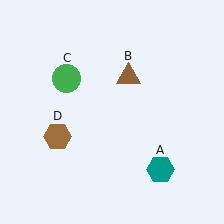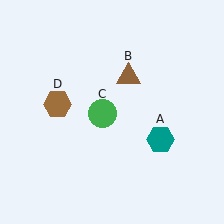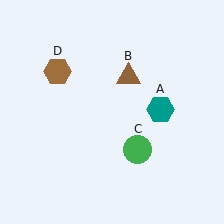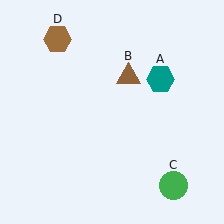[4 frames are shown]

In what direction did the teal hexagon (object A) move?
The teal hexagon (object A) moved up.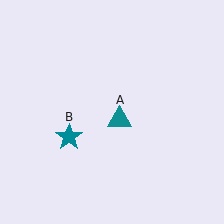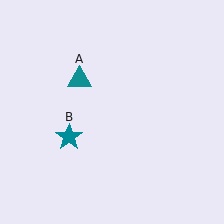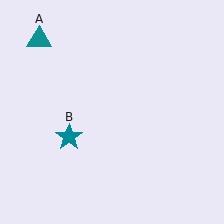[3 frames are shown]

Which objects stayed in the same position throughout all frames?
Teal star (object B) remained stationary.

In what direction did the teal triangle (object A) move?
The teal triangle (object A) moved up and to the left.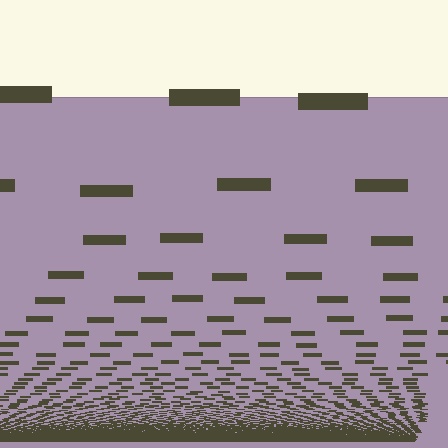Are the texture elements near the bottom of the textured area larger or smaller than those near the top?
Smaller. The gradient is inverted — elements near the bottom are smaller and denser.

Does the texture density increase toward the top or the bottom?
Density increases toward the bottom.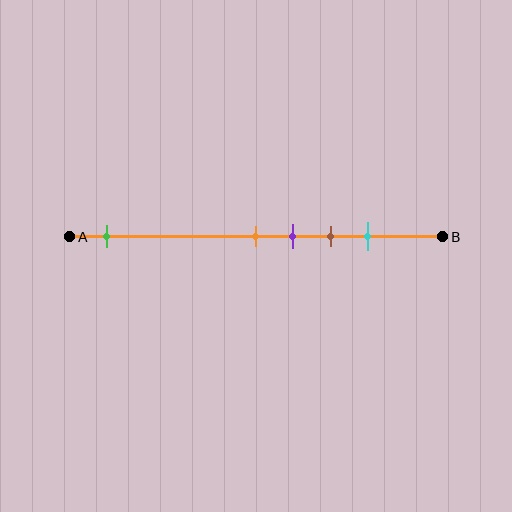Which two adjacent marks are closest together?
The orange and purple marks are the closest adjacent pair.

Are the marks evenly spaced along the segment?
No, the marks are not evenly spaced.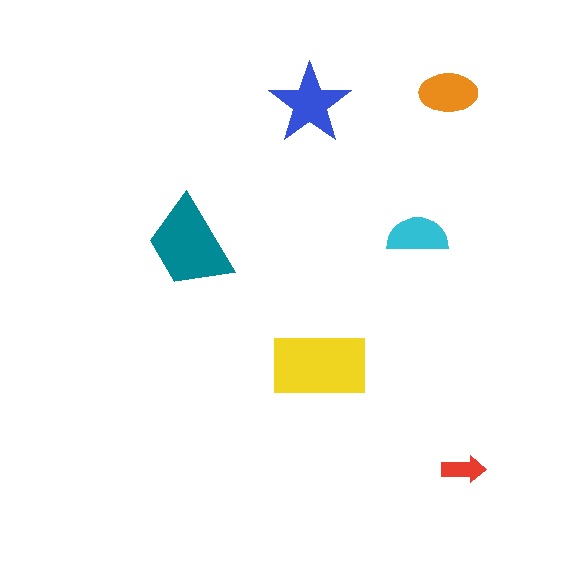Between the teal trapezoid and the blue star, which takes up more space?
The teal trapezoid.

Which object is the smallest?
The red arrow.